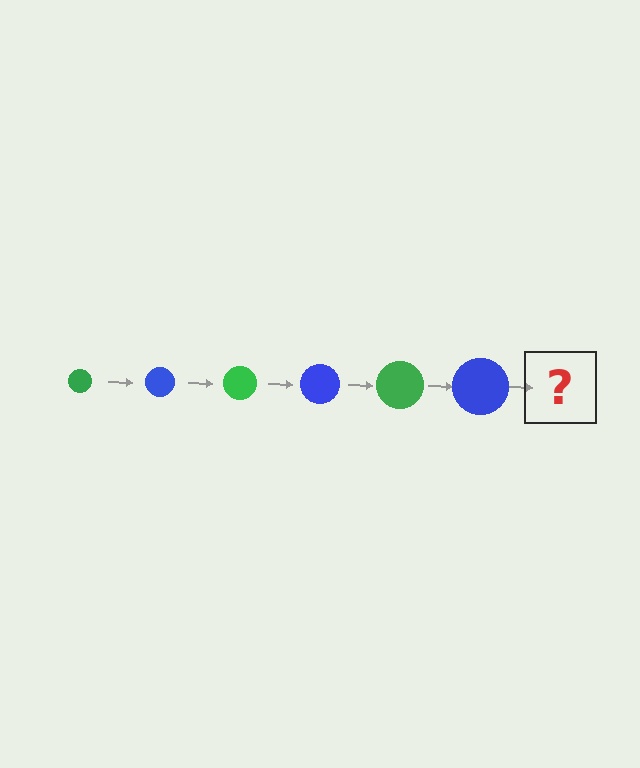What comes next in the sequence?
The next element should be a green circle, larger than the previous one.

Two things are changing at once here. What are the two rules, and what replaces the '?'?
The two rules are that the circle grows larger each step and the color cycles through green and blue. The '?' should be a green circle, larger than the previous one.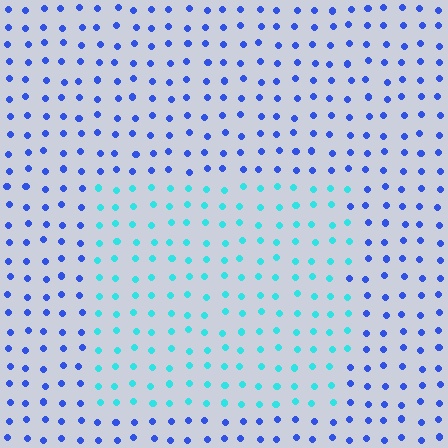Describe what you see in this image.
The image is filled with small blue elements in a uniform arrangement. A rectangle-shaped region is visible where the elements are tinted to a slightly different hue, forming a subtle color boundary.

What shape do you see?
I see a rectangle.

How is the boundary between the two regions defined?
The boundary is defined purely by a slight shift in hue (about 49 degrees). Spacing, size, and orientation are identical on both sides.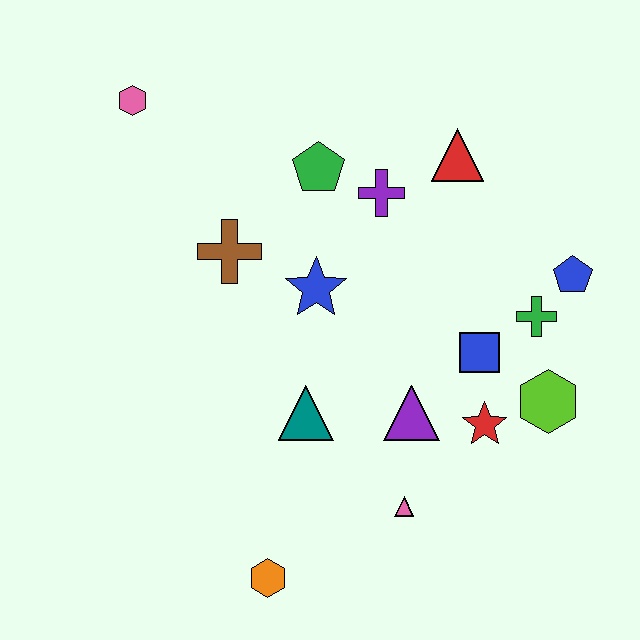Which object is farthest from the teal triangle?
The pink hexagon is farthest from the teal triangle.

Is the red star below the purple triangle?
Yes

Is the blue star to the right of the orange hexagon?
Yes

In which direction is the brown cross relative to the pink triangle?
The brown cross is above the pink triangle.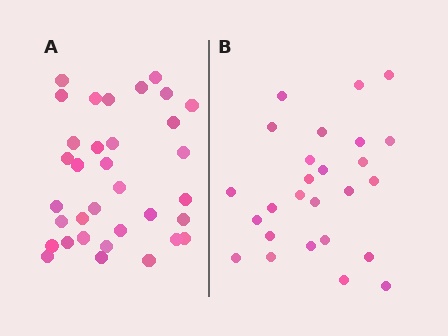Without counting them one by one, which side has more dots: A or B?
Region A (the left region) has more dots.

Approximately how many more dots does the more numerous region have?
Region A has roughly 8 or so more dots than region B.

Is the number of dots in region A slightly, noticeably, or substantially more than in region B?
Region A has noticeably more, but not dramatically so. The ratio is roughly 1.3 to 1.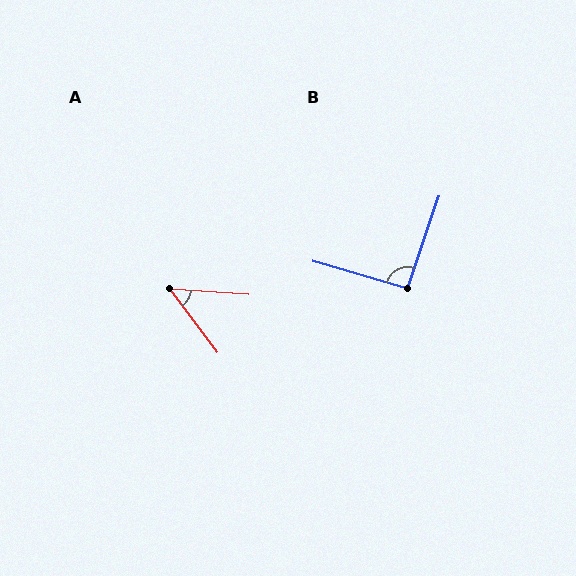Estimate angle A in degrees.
Approximately 49 degrees.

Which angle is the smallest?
A, at approximately 49 degrees.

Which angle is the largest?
B, at approximately 93 degrees.